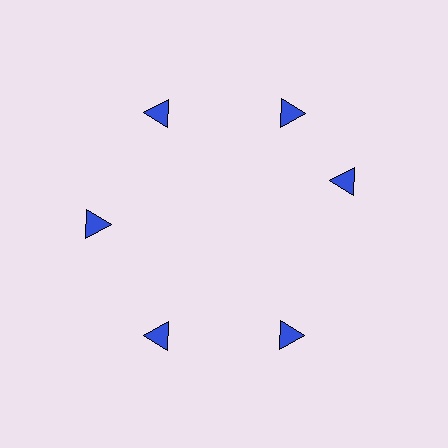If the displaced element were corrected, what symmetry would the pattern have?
It would have 6-fold rotational symmetry — the pattern would map onto itself every 60 degrees.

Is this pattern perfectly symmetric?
No. The 6 blue triangles are arranged in a ring, but one element near the 3 o'clock position is rotated out of alignment along the ring, breaking the 6-fold rotational symmetry.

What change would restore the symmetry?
The symmetry would be restored by rotating it back into even spacing with its neighbors so that all 6 triangles sit at equal angles and equal distance from the center.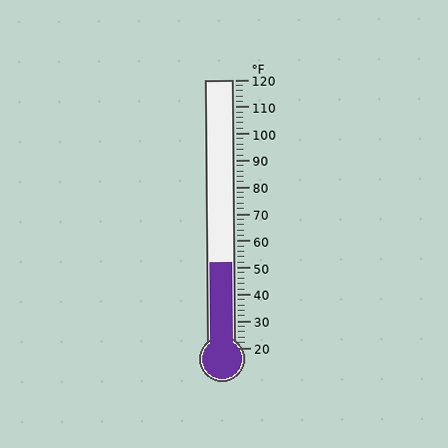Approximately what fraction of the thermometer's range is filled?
The thermometer is filled to approximately 30% of its range.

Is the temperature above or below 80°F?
The temperature is below 80°F.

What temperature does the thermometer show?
The thermometer shows approximately 52°F.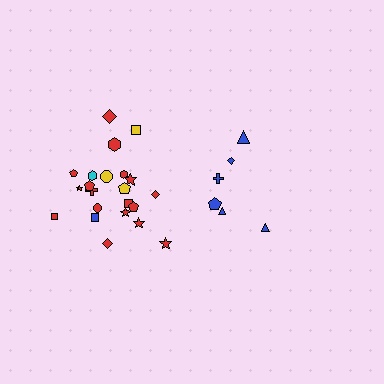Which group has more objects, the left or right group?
The left group.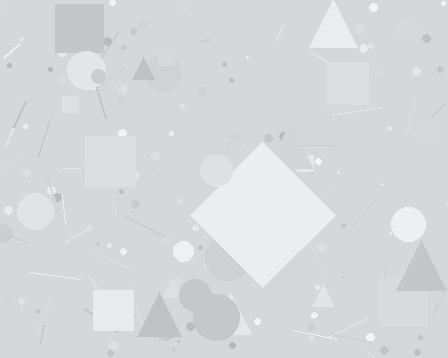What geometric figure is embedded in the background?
A diamond is embedded in the background.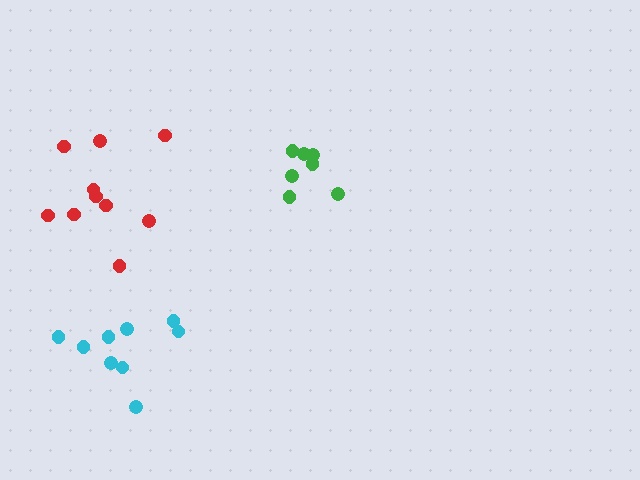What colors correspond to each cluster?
The clusters are colored: green, red, cyan.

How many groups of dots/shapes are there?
There are 3 groups.